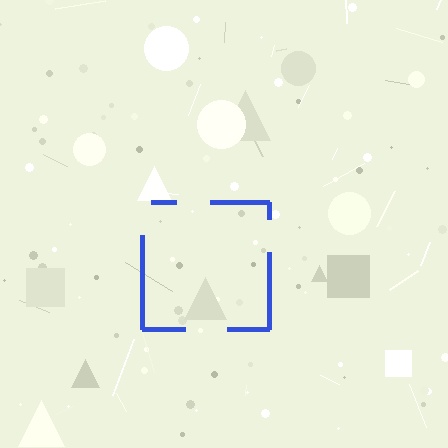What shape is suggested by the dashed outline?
The dashed outline suggests a square.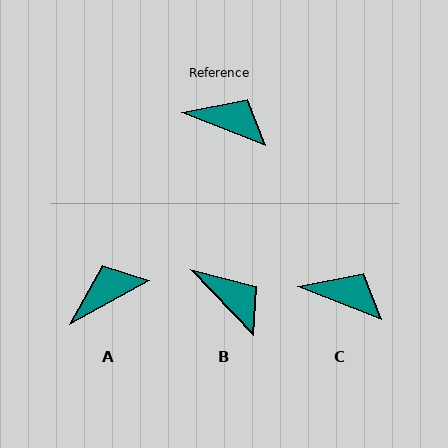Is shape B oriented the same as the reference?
No, it is off by about 25 degrees.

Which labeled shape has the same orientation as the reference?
C.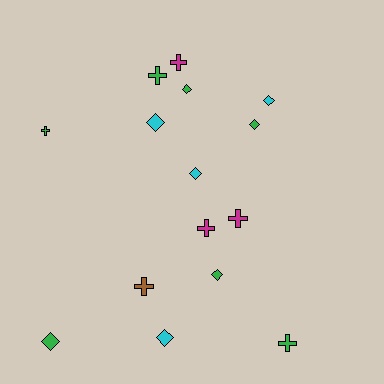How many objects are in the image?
There are 15 objects.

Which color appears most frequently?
Green, with 7 objects.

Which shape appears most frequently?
Diamond, with 8 objects.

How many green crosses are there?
There are 3 green crosses.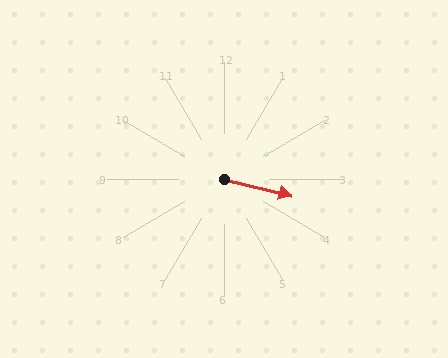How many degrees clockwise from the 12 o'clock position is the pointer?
Approximately 104 degrees.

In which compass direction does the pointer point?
East.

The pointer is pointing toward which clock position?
Roughly 3 o'clock.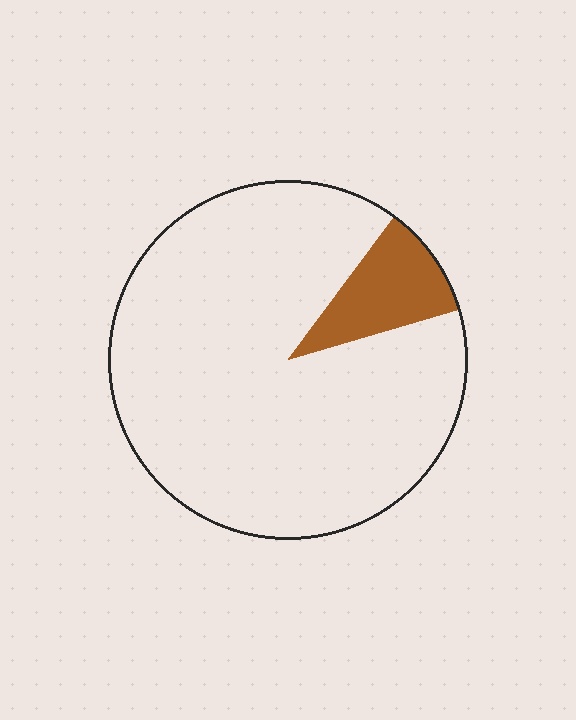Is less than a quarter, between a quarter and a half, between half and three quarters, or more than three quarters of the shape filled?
Less than a quarter.